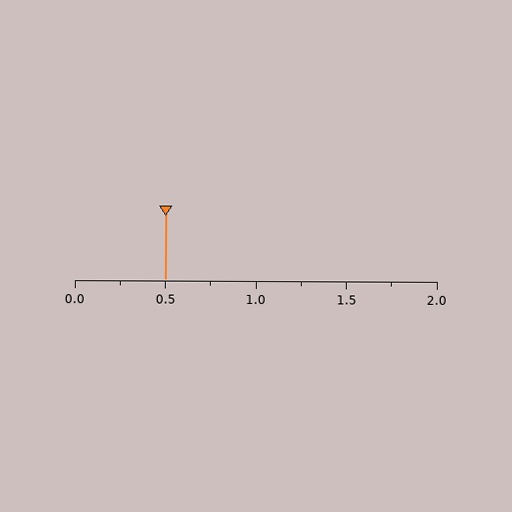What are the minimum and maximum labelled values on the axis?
The axis runs from 0.0 to 2.0.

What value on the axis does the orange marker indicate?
The marker indicates approximately 0.5.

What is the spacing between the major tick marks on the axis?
The major ticks are spaced 0.5 apart.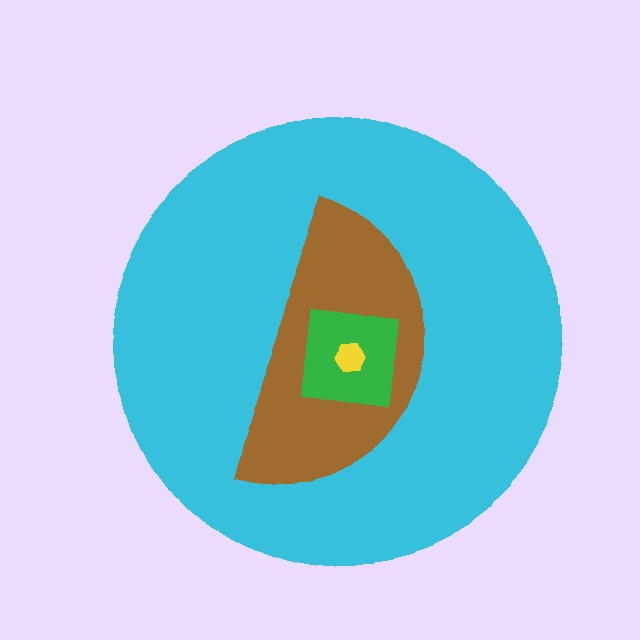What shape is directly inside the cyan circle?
The brown semicircle.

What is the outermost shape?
The cyan circle.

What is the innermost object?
The yellow hexagon.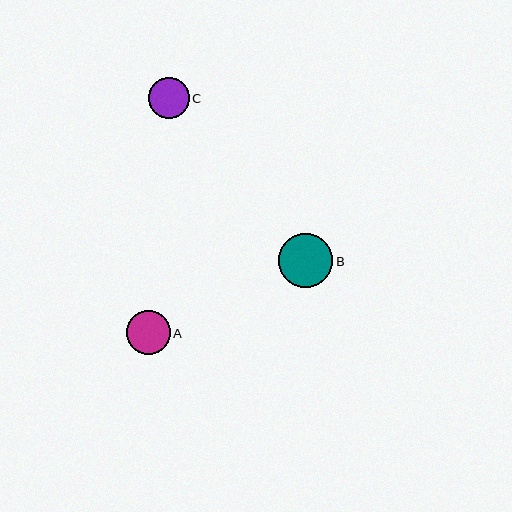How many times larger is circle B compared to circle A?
Circle B is approximately 1.3 times the size of circle A.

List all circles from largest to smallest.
From largest to smallest: B, A, C.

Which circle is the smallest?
Circle C is the smallest with a size of approximately 41 pixels.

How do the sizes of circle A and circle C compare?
Circle A and circle C are approximately the same size.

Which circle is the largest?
Circle B is the largest with a size of approximately 54 pixels.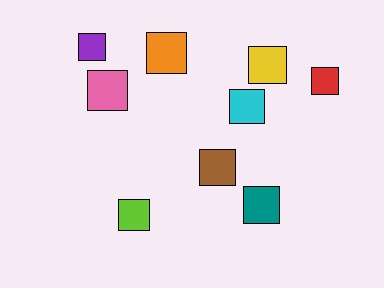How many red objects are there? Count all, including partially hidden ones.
There is 1 red object.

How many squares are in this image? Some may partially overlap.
There are 9 squares.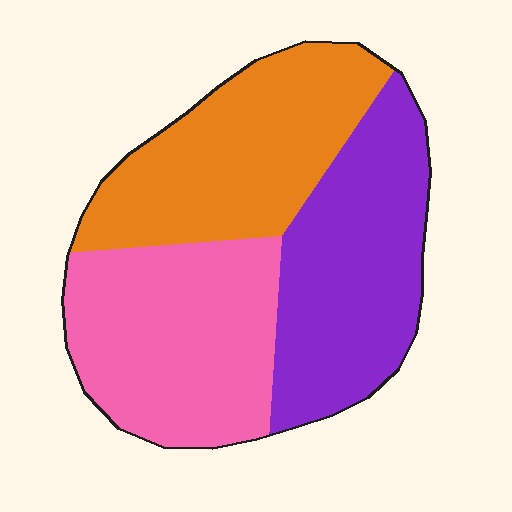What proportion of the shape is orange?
Orange covers 33% of the shape.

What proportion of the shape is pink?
Pink takes up about one third (1/3) of the shape.